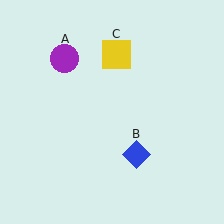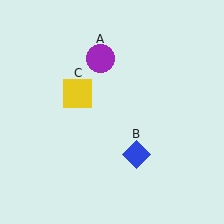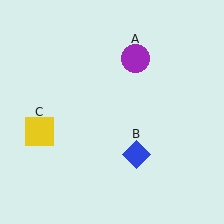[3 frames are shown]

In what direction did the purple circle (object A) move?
The purple circle (object A) moved right.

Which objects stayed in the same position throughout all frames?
Blue diamond (object B) remained stationary.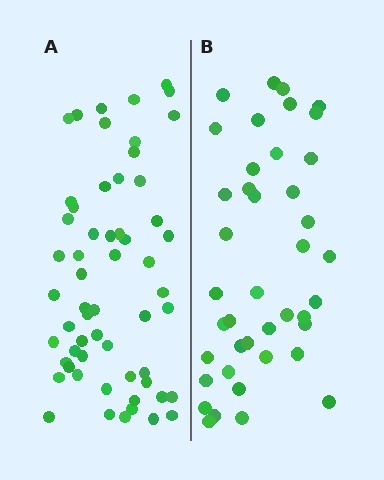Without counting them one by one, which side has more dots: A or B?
Region A (the left region) has more dots.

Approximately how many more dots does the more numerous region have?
Region A has approximately 15 more dots than region B.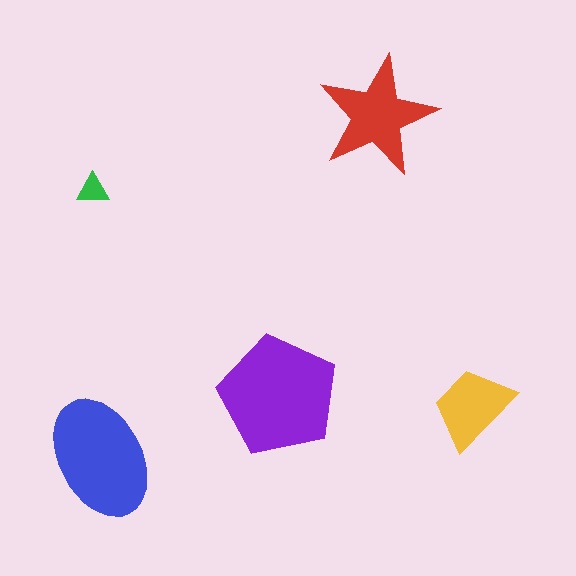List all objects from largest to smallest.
The purple pentagon, the blue ellipse, the red star, the yellow trapezoid, the green triangle.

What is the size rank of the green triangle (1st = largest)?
5th.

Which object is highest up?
The red star is topmost.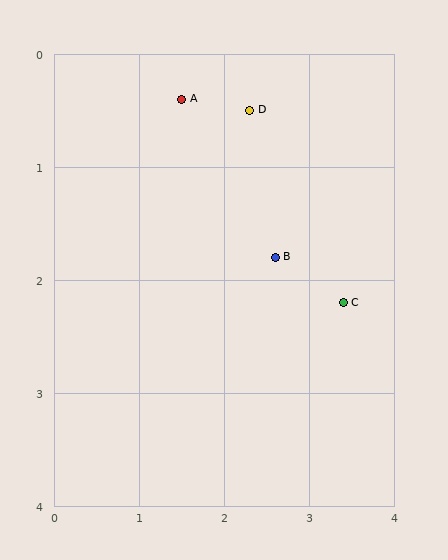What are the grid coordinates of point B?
Point B is at approximately (2.6, 1.8).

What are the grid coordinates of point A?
Point A is at approximately (1.5, 0.4).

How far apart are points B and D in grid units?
Points B and D are about 1.3 grid units apart.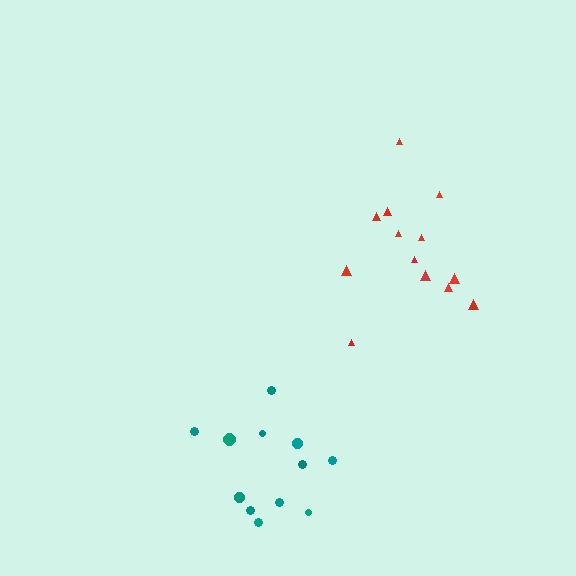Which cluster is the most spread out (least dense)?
Red.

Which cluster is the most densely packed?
Teal.